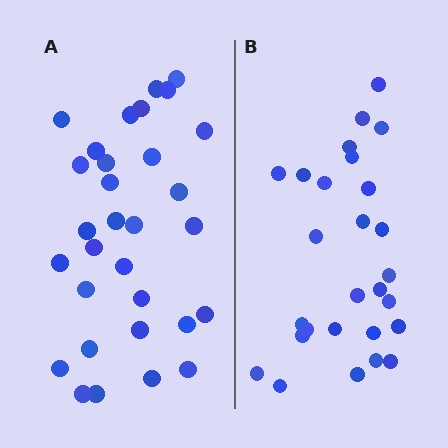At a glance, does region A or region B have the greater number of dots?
Region A (the left region) has more dots.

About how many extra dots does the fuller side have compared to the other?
Region A has about 4 more dots than region B.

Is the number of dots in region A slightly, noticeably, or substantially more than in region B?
Region A has only slightly more — the two regions are fairly close. The ratio is roughly 1.1 to 1.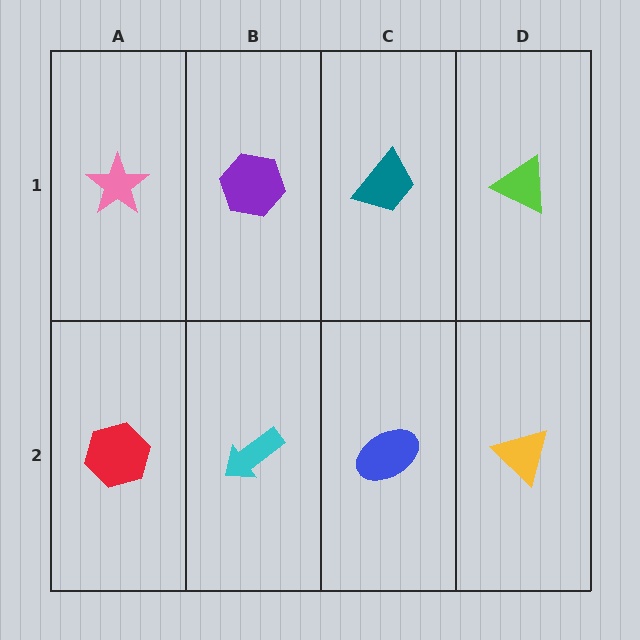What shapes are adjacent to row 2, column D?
A lime triangle (row 1, column D), a blue ellipse (row 2, column C).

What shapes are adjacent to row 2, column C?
A teal trapezoid (row 1, column C), a cyan arrow (row 2, column B), a yellow triangle (row 2, column D).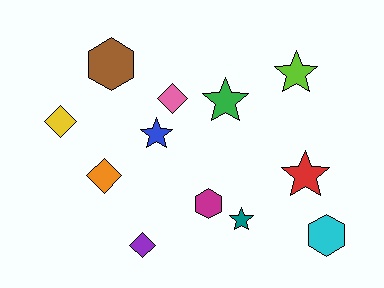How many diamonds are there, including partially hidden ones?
There are 4 diamonds.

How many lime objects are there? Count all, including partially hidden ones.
There is 1 lime object.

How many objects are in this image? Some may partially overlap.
There are 12 objects.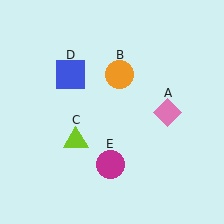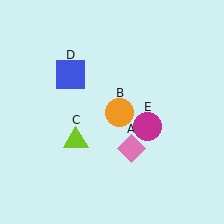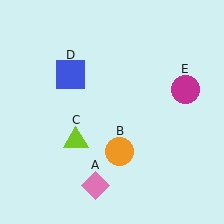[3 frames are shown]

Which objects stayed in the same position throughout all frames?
Lime triangle (object C) and blue square (object D) remained stationary.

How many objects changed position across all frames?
3 objects changed position: pink diamond (object A), orange circle (object B), magenta circle (object E).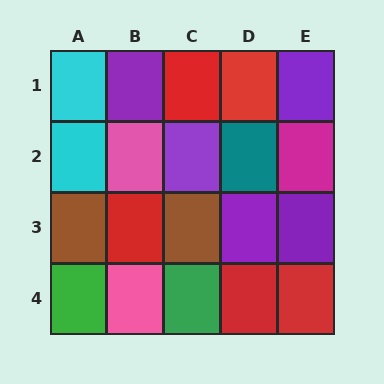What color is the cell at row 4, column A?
Green.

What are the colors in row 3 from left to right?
Brown, red, brown, purple, purple.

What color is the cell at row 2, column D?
Teal.